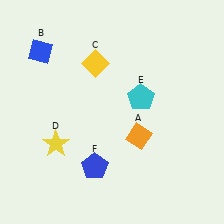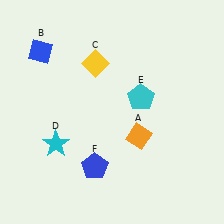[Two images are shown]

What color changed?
The star (D) changed from yellow in Image 1 to cyan in Image 2.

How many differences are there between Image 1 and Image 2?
There is 1 difference between the two images.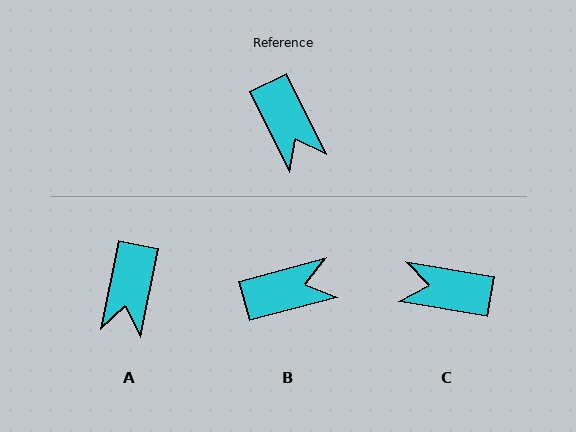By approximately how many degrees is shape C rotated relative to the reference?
Approximately 126 degrees clockwise.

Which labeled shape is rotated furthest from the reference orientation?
C, about 126 degrees away.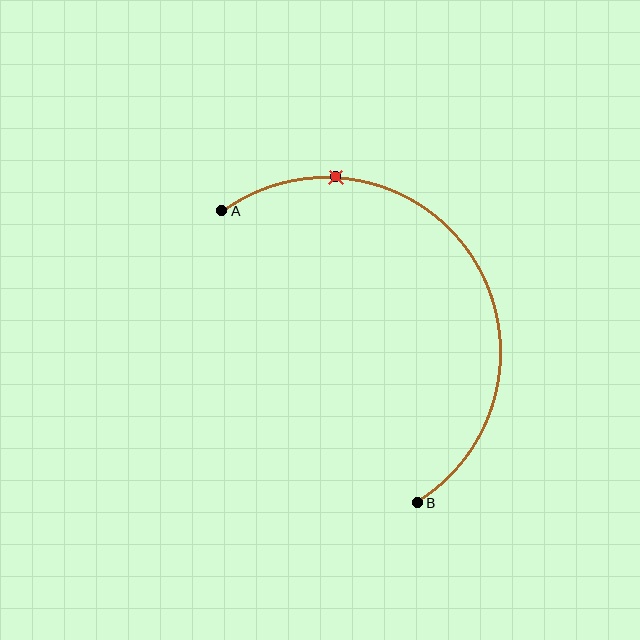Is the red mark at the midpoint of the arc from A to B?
No. The red mark lies on the arc but is closer to endpoint A. The arc midpoint would be at the point on the curve equidistant along the arc from both A and B.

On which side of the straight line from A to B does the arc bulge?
The arc bulges above and to the right of the straight line connecting A and B.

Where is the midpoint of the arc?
The arc midpoint is the point on the curve farthest from the straight line joining A and B. It sits above and to the right of that line.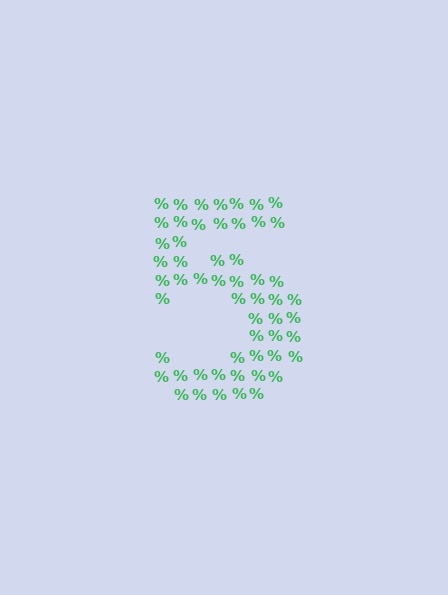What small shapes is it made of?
It is made of small percent signs.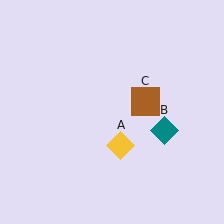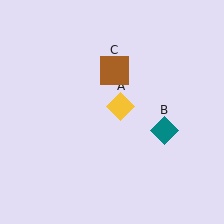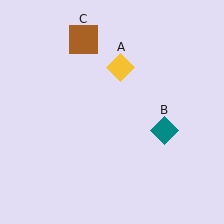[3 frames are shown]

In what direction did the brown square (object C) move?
The brown square (object C) moved up and to the left.